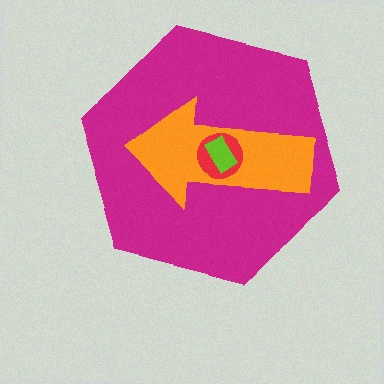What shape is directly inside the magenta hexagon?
The orange arrow.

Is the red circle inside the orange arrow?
Yes.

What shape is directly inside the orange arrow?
The red circle.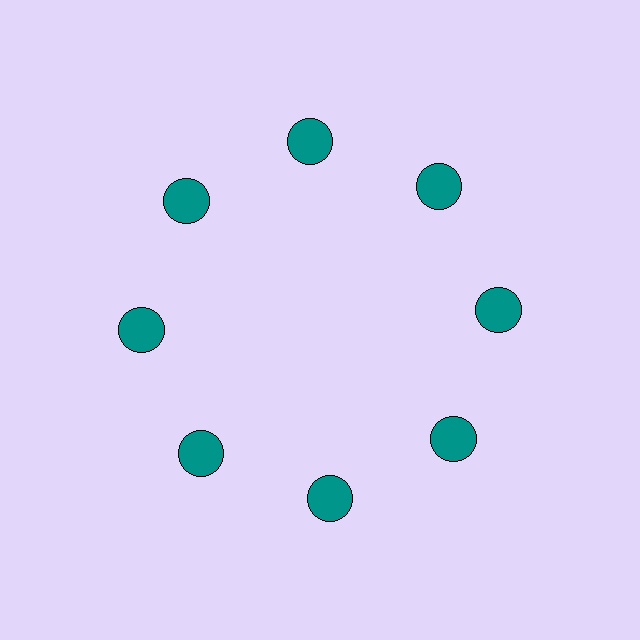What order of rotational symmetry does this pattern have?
This pattern has 8-fold rotational symmetry.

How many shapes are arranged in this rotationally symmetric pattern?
There are 8 shapes, arranged in 8 groups of 1.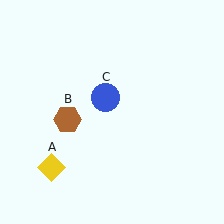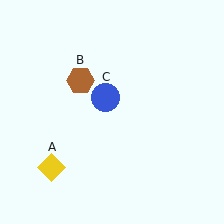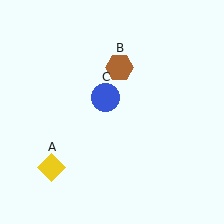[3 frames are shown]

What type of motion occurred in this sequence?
The brown hexagon (object B) rotated clockwise around the center of the scene.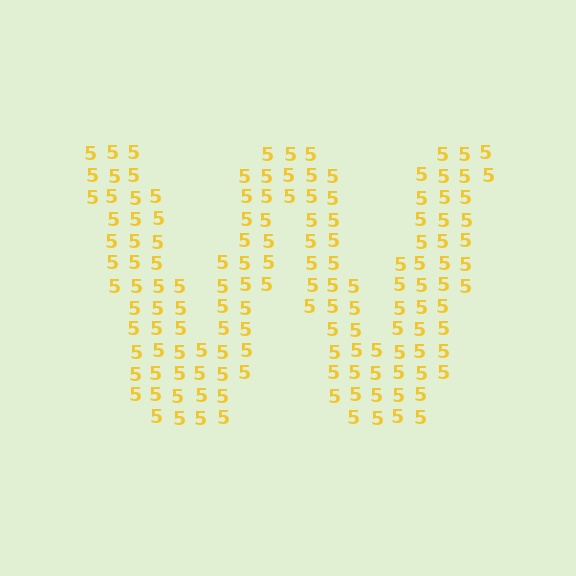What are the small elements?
The small elements are digit 5's.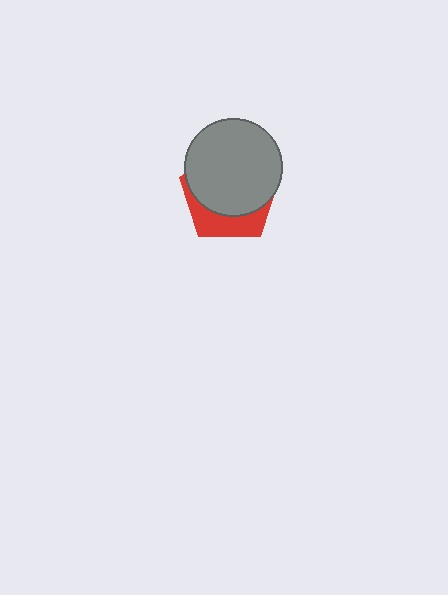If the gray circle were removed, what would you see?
You would see the complete red pentagon.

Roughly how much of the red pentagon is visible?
A small part of it is visible (roughly 31%).